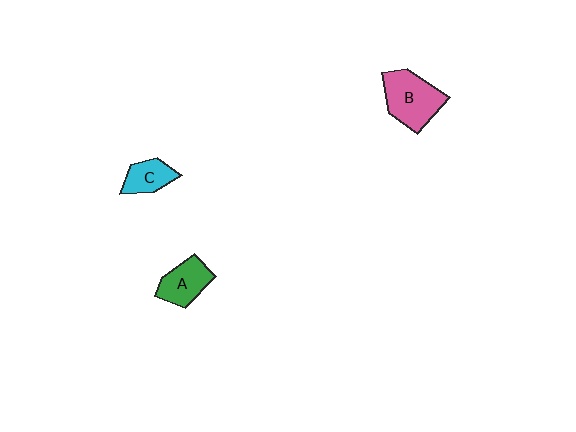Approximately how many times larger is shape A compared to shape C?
Approximately 1.3 times.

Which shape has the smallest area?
Shape C (cyan).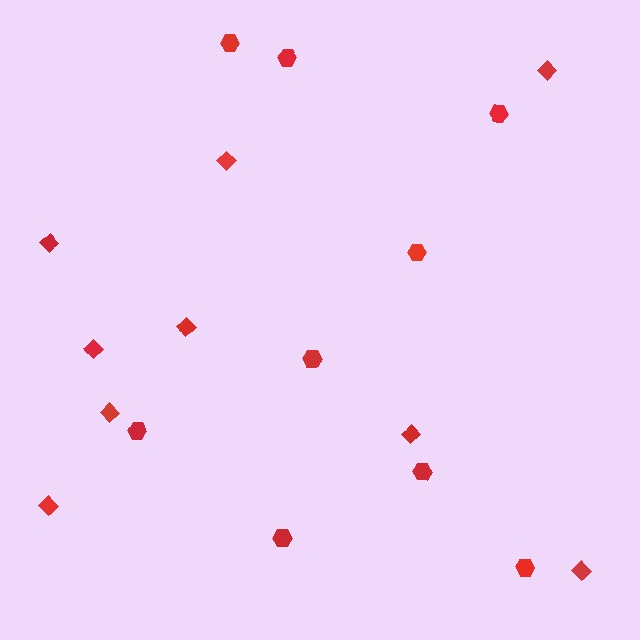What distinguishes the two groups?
There are 2 groups: one group of hexagons (9) and one group of diamonds (9).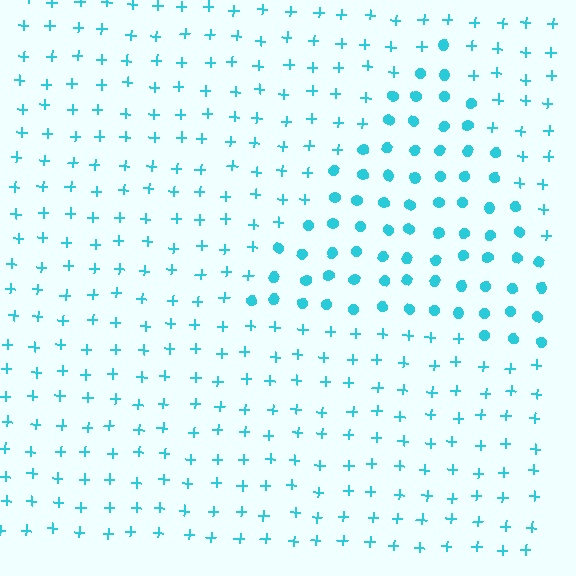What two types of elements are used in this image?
The image uses circles inside the triangle region and plus signs outside it.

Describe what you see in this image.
The image is filled with small cyan elements arranged in a uniform grid. A triangle-shaped region contains circles, while the surrounding area contains plus signs. The boundary is defined purely by the change in element shape.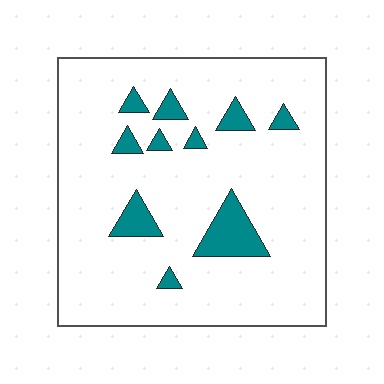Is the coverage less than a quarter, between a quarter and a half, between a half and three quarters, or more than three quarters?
Less than a quarter.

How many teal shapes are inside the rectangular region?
10.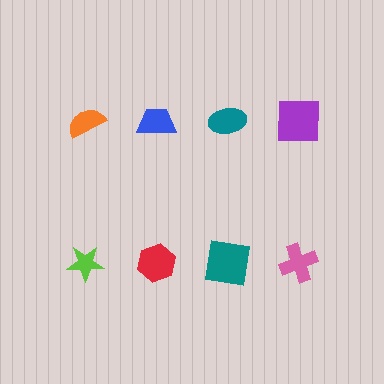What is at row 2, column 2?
A red hexagon.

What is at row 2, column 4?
A pink cross.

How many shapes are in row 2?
4 shapes.